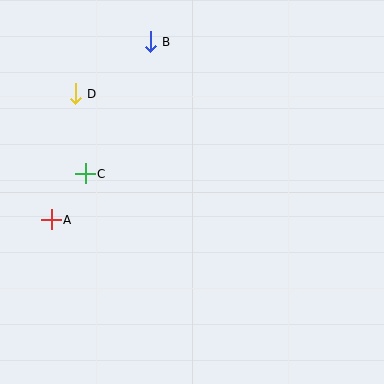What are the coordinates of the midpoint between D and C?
The midpoint between D and C is at (80, 134).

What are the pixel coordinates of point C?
Point C is at (85, 174).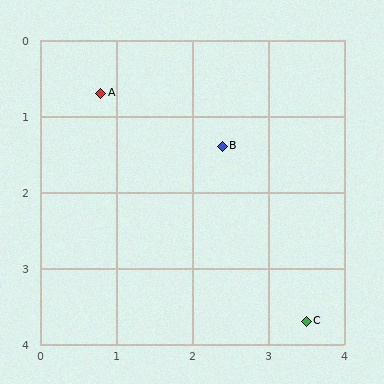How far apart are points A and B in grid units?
Points A and B are about 1.7 grid units apart.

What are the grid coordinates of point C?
Point C is at approximately (3.5, 3.7).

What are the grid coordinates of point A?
Point A is at approximately (0.8, 0.7).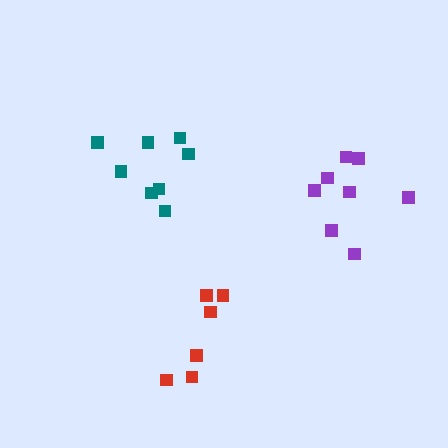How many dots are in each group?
Group 1: 8 dots, Group 2: 8 dots, Group 3: 6 dots (22 total).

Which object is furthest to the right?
The purple cluster is rightmost.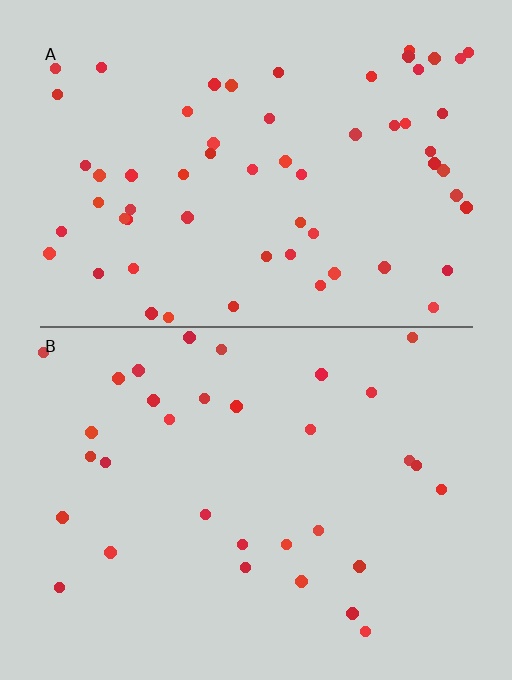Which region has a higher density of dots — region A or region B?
A (the top).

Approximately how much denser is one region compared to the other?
Approximately 1.9× — region A over region B.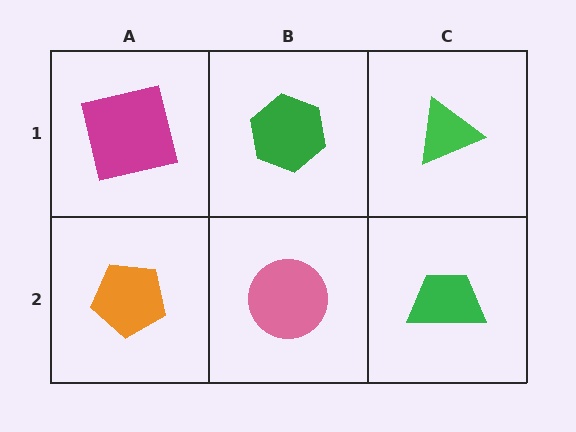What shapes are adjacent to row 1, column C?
A green trapezoid (row 2, column C), a green hexagon (row 1, column B).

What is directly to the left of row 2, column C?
A pink circle.